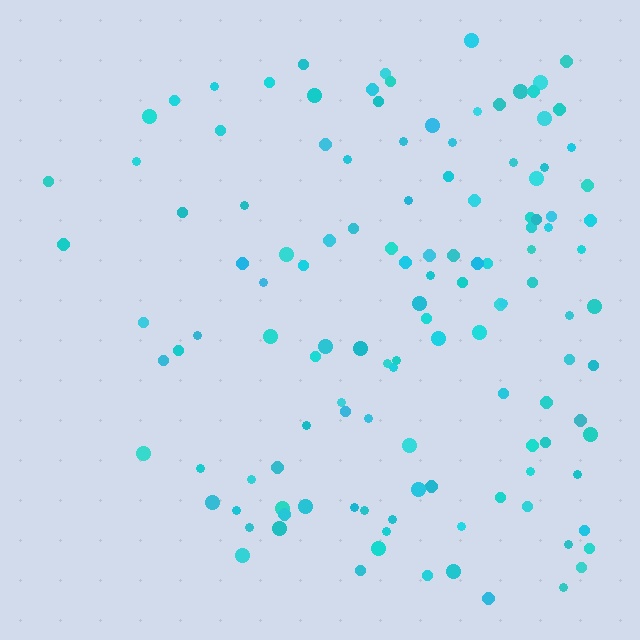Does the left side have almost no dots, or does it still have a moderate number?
Still a moderate number, just noticeably fewer than the right.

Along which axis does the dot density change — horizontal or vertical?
Horizontal.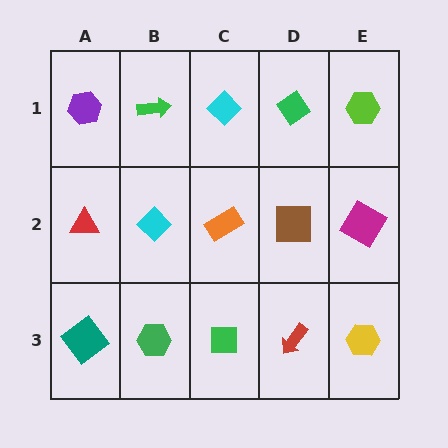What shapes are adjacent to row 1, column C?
An orange rectangle (row 2, column C), a green arrow (row 1, column B), a green diamond (row 1, column D).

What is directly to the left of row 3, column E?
A red arrow.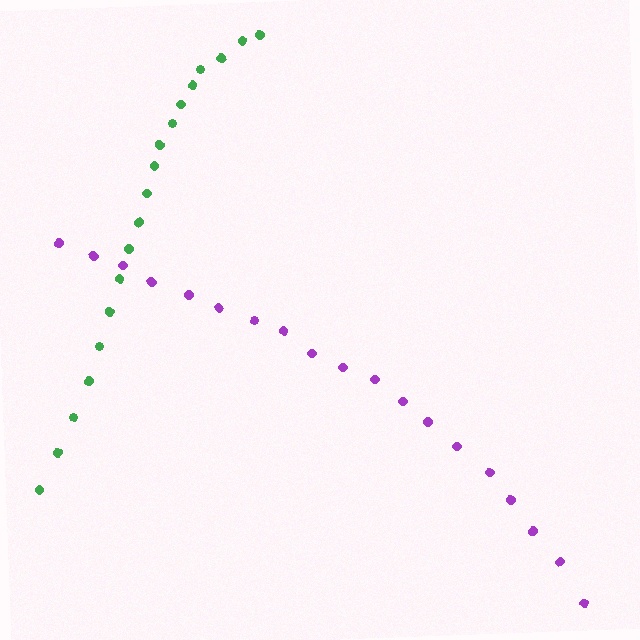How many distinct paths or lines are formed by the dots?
There are 2 distinct paths.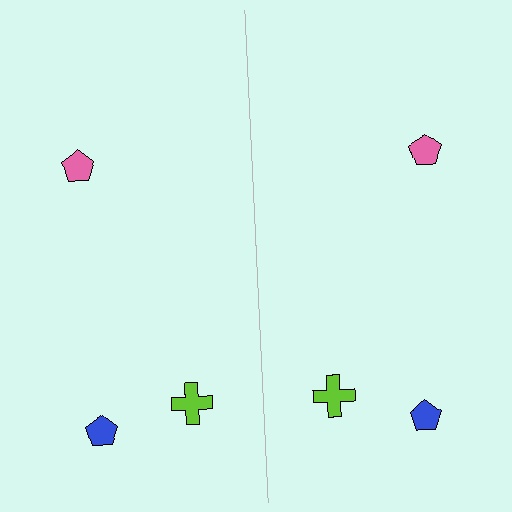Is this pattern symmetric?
Yes, this pattern has bilateral (reflection) symmetry.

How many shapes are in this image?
There are 6 shapes in this image.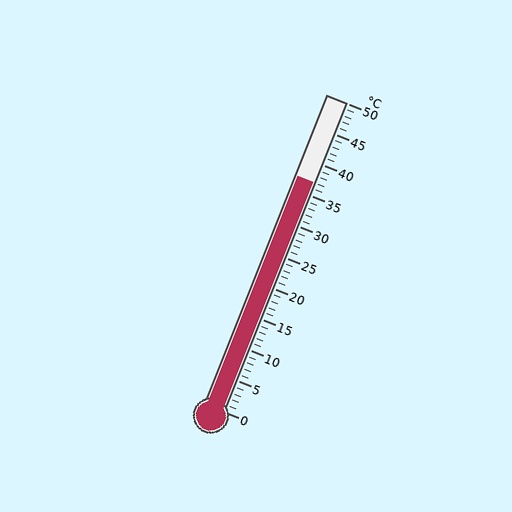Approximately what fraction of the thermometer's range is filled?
The thermometer is filled to approximately 75% of its range.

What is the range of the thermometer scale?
The thermometer scale ranges from 0°C to 50°C.